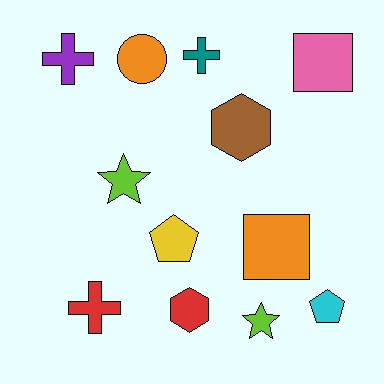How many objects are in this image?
There are 12 objects.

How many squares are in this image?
There are 2 squares.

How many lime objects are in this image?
There are 2 lime objects.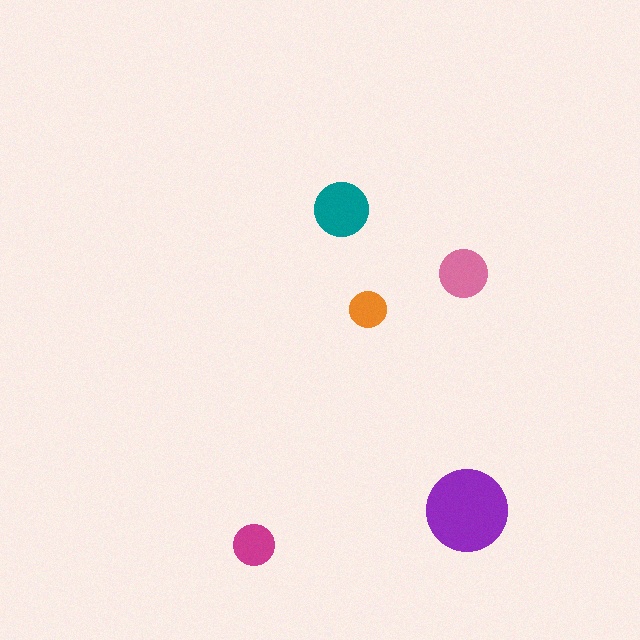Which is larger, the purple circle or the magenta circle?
The purple one.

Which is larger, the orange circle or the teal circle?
The teal one.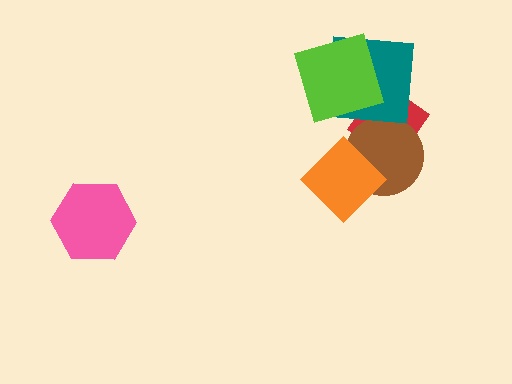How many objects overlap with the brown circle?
2 objects overlap with the brown circle.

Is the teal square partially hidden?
Yes, it is partially covered by another shape.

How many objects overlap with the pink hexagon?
0 objects overlap with the pink hexagon.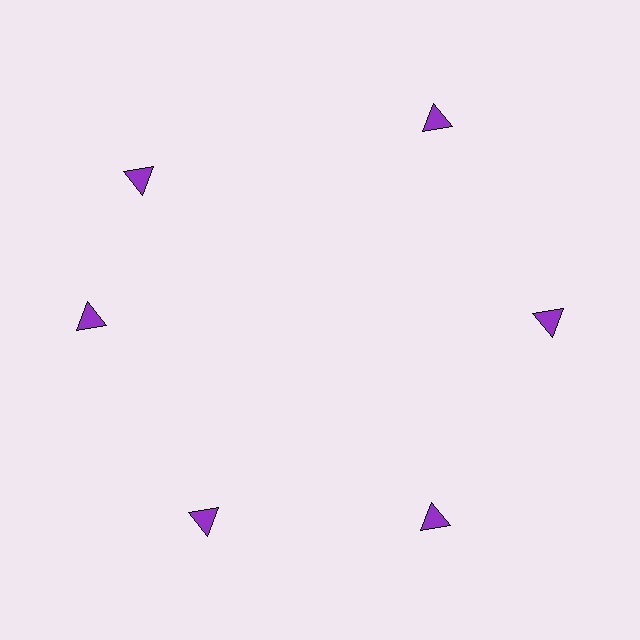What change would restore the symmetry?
The symmetry would be restored by rotating it back into even spacing with its neighbors so that all 6 triangles sit at equal angles and equal distance from the center.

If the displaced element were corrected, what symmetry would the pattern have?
It would have 6-fold rotational symmetry — the pattern would map onto itself every 60 degrees.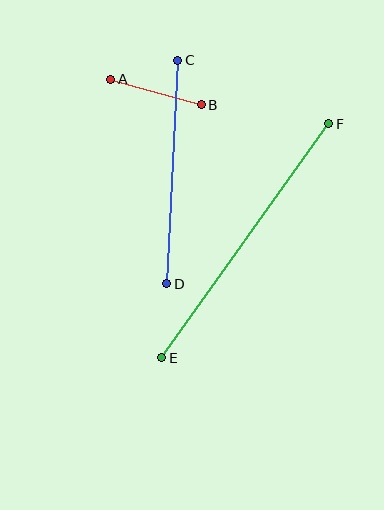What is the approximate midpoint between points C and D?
The midpoint is at approximately (172, 172) pixels.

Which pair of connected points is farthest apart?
Points E and F are farthest apart.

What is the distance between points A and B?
The distance is approximately 94 pixels.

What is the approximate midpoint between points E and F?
The midpoint is at approximately (245, 241) pixels.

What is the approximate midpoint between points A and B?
The midpoint is at approximately (156, 92) pixels.